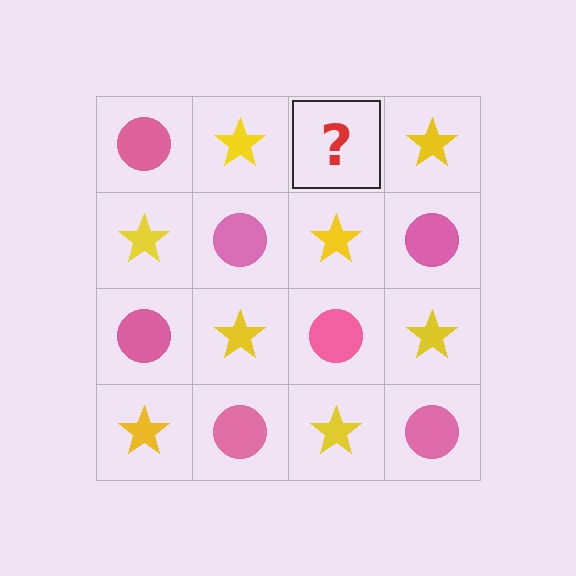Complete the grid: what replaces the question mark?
The question mark should be replaced with a pink circle.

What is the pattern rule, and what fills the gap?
The rule is that it alternates pink circle and yellow star in a checkerboard pattern. The gap should be filled with a pink circle.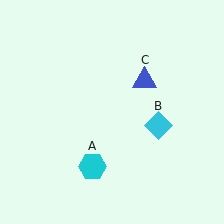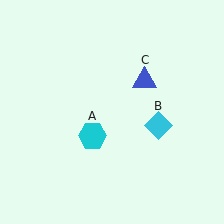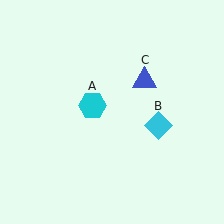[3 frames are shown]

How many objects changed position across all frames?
1 object changed position: cyan hexagon (object A).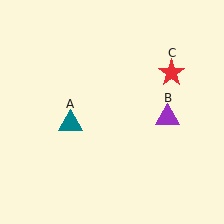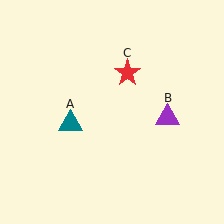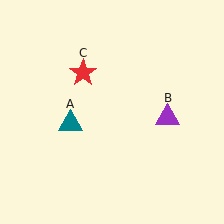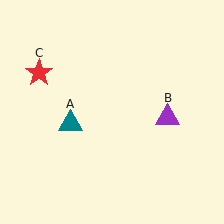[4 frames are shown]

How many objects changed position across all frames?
1 object changed position: red star (object C).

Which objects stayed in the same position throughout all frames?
Teal triangle (object A) and purple triangle (object B) remained stationary.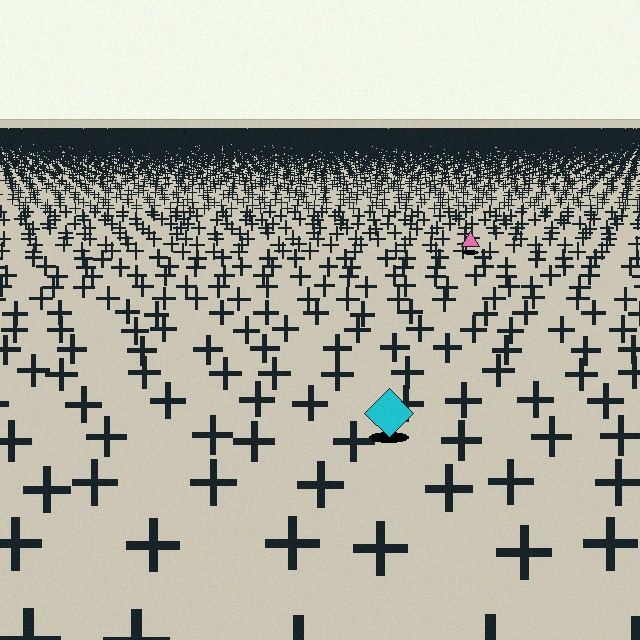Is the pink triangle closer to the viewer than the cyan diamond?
No. The cyan diamond is closer — you can tell from the texture gradient: the ground texture is coarser near it.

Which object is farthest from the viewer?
The pink triangle is farthest from the viewer. It appears smaller and the ground texture around it is denser.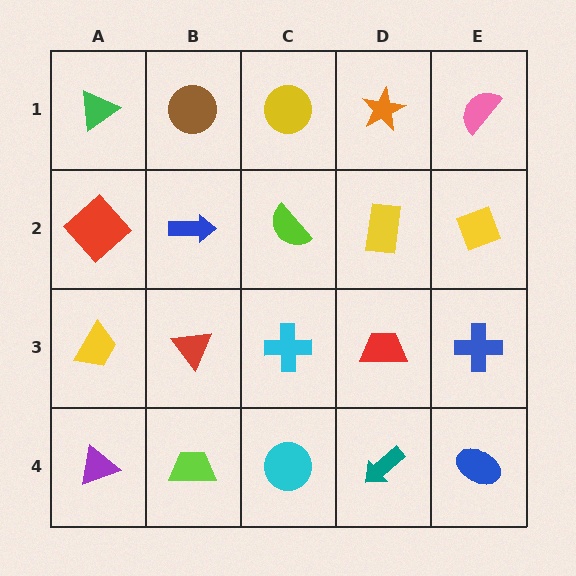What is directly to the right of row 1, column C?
An orange star.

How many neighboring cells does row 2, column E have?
3.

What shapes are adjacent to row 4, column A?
A yellow trapezoid (row 3, column A), a lime trapezoid (row 4, column B).